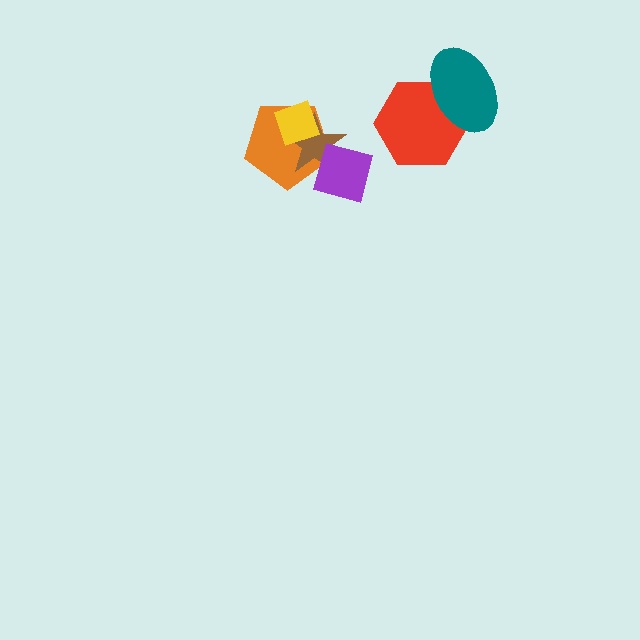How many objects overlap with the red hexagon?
1 object overlaps with the red hexagon.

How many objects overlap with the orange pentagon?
3 objects overlap with the orange pentagon.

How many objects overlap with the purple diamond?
2 objects overlap with the purple diamond.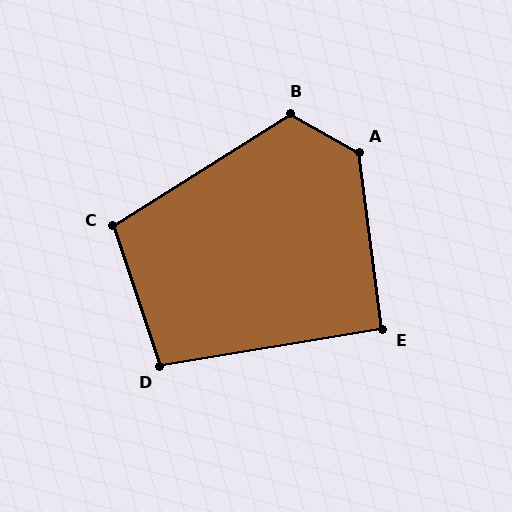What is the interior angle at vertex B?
Approximately 119 degrees (obtuse).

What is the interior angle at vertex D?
Approximately 99 degrees (obtuse).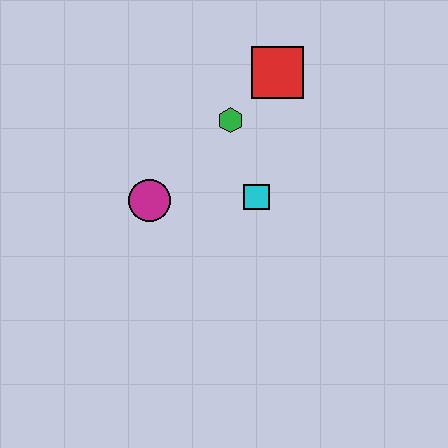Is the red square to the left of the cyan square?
No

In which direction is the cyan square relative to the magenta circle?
The cyan square is to the right of the magenta circle.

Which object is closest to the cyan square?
The green hexagon is closest to the cyan square.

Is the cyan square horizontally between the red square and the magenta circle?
Yes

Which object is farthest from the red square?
The magenta circle is farthest from the red square.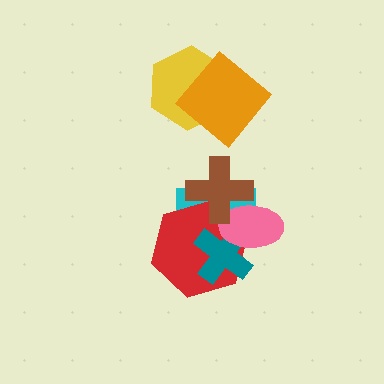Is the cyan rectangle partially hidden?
Yes, it is partially covered by another shape.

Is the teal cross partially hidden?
Yes, it is partially covered by another shape.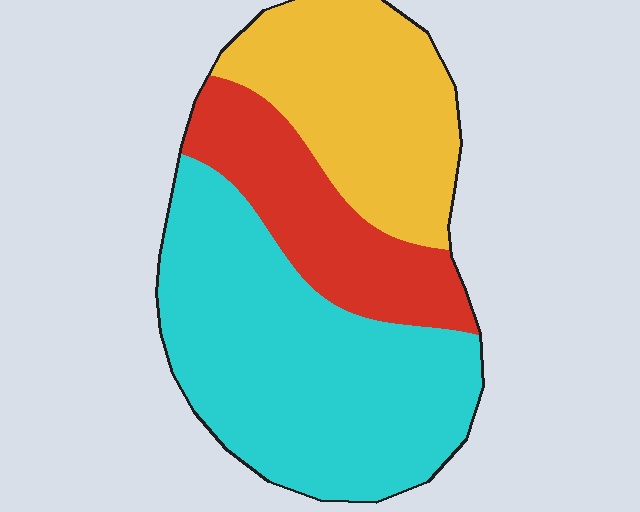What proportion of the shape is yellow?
Yellow takes up between a sixth and a third of the shape.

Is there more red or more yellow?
Yellow.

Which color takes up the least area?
Red, at roughly 20%.